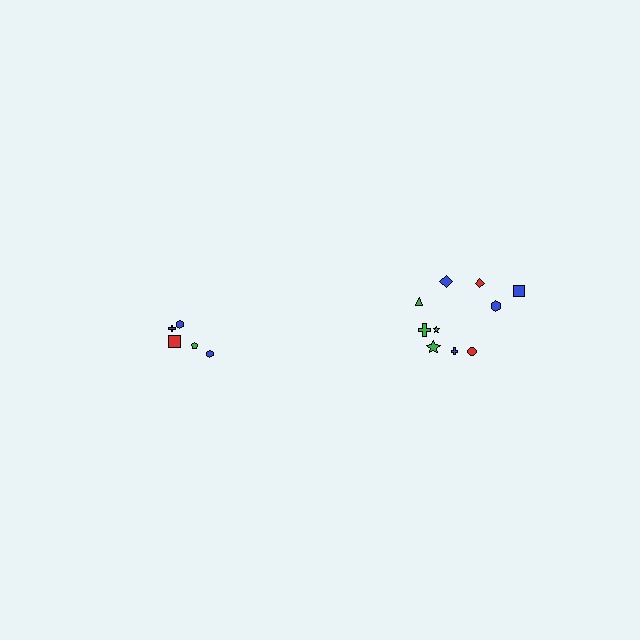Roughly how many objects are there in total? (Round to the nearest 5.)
Roughly 15 objects in total.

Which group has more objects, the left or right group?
The right group.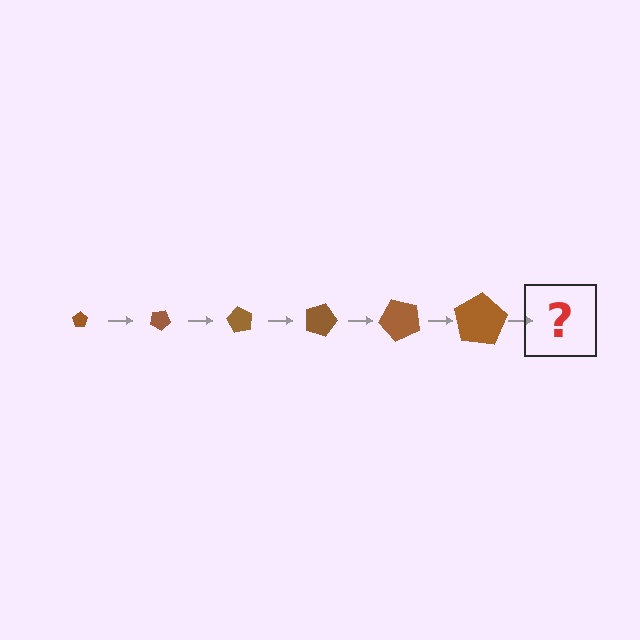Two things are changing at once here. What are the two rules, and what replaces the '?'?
The two rules are that the pentagon grows larger each step and it rotates 30 degrees each step. The '?' should be a pentagon, larger than the previous one and rotated 180 degrees from the start.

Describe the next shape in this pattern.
It should be a pentagon, larger than the previous one and rotated 180 degrees from the start.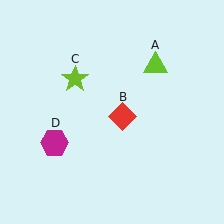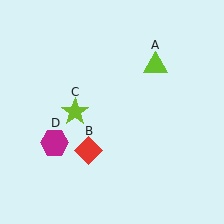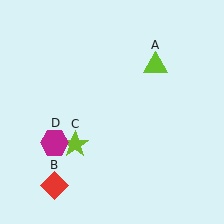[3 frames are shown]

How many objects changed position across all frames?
2 objects changed position: red diamond (object B), lime star (object C).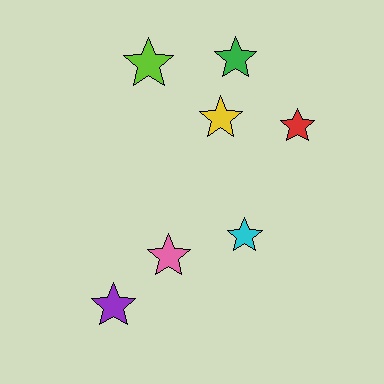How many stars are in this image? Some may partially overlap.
There are 7 stars.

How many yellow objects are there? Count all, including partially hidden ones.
There is 1 yellow object.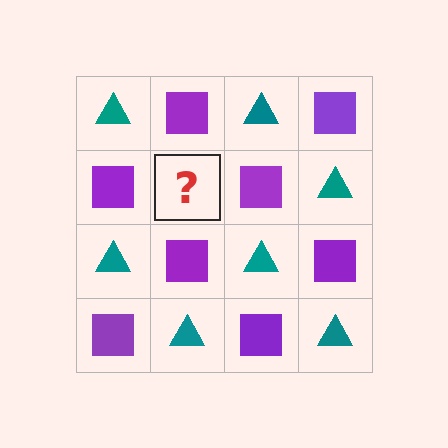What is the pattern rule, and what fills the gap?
The rule is that it alternates teal triangle and purple square in a checkerboard pattern. The gap should be filled with a teal triangle.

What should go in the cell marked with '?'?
The missing cell should contain a teal triangle.